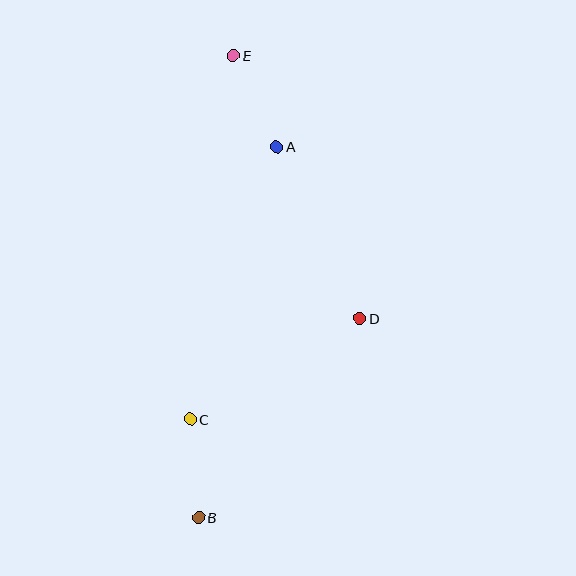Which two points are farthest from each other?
Points B and E are farthest from each other.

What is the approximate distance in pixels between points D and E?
The distance between D and E is approximately 292 pixels.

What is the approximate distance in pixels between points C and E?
The distance between C and E is approximately 366 pixels.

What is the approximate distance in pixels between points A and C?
The distance between A and C is approximately 286 pixels.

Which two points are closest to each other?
Points B and C are closest to each other.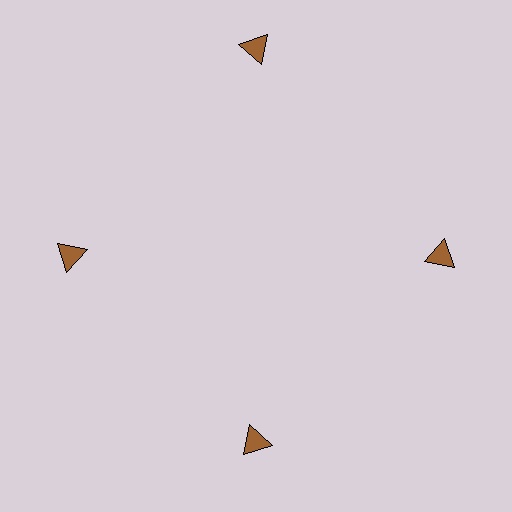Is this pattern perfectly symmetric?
No. The 4 brown triangles are arranged in a ring, but one element near the 12 o'clock position is pushed outward from the center, breaking the 4-fold rotational symmetry.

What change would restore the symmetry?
The symmetry would be restored by moving it inward, back onto the ring so that all 4 triangles sit at equal angles and equal distance from the center.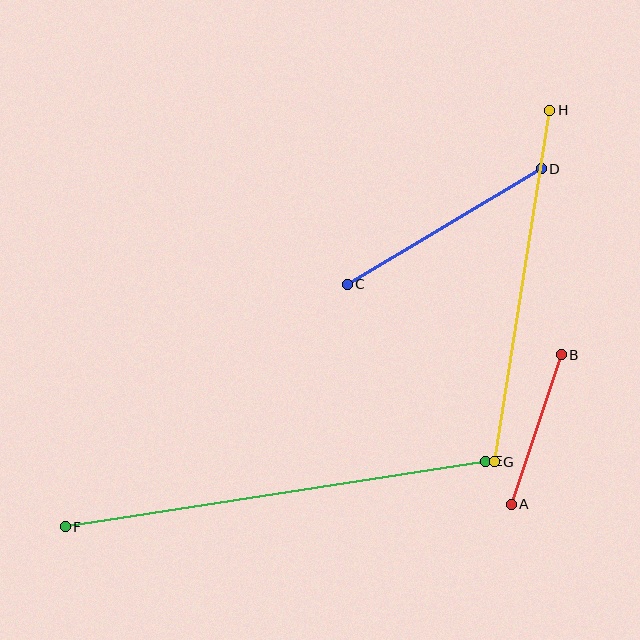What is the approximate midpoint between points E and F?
The midpoint is at approximately (275, 494) pixels.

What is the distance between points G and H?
The distance is approximately 356 pixels.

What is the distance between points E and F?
The distance is approximately 425 pixels.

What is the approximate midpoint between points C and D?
The midpoint is at approximately (444, 226) pixels.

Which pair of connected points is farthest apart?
Points E and F are farthest apart.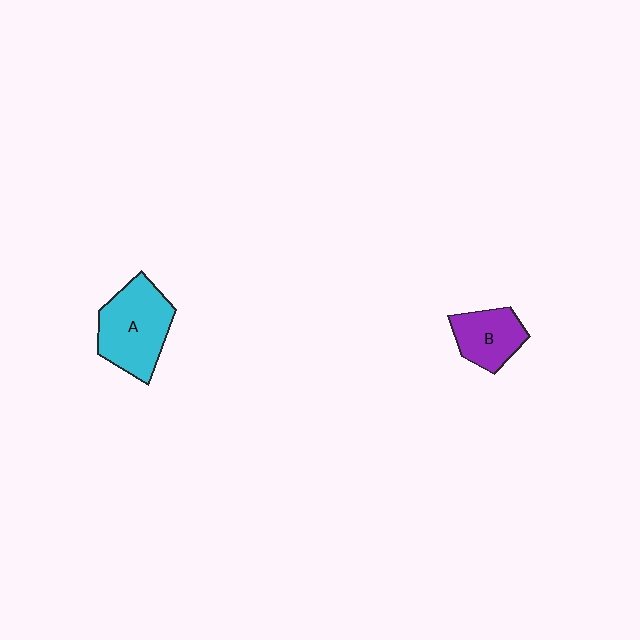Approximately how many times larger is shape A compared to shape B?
Approximately 1.6 times.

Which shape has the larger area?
Shape A (cyan).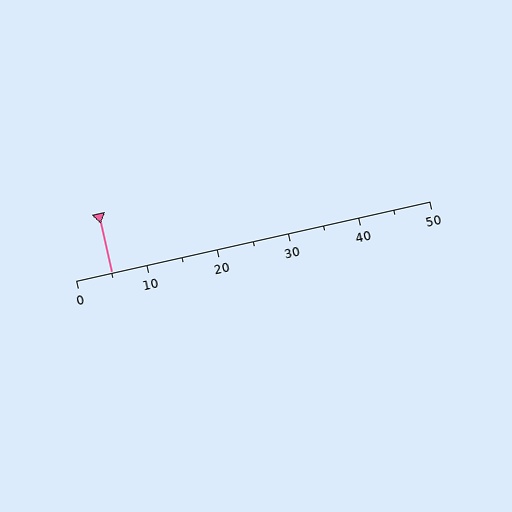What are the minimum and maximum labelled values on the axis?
The axis runs from 0 to 50.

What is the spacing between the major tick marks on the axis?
The major ticks are spaced 10 apart.